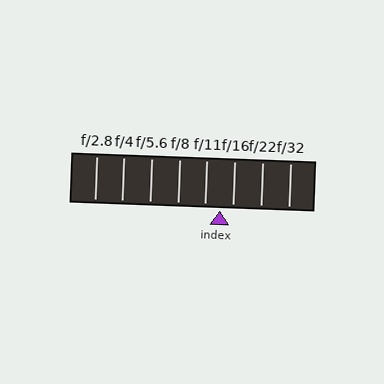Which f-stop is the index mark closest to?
The index mark is closest to f/16.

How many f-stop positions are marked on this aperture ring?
There are 8 f-stop positions marked.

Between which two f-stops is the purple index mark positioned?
The index mark is between f/11 and f/16.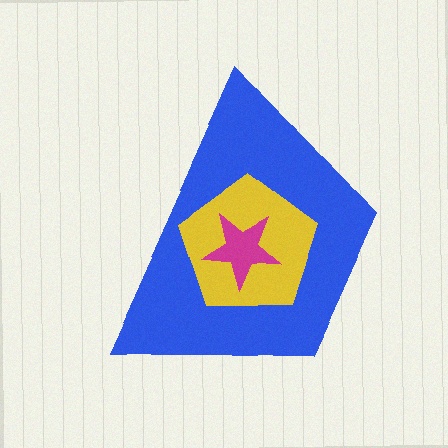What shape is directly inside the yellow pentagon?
The magenta star.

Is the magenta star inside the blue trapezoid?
Yes.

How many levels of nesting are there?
3.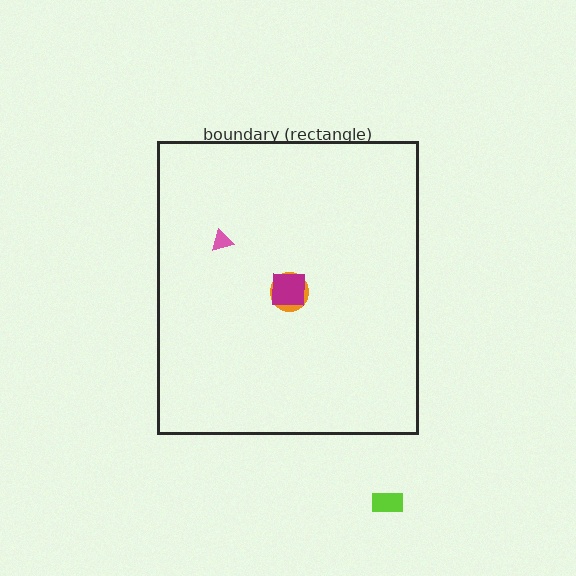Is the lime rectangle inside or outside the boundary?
Outside.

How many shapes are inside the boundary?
3 inside, 1 outside.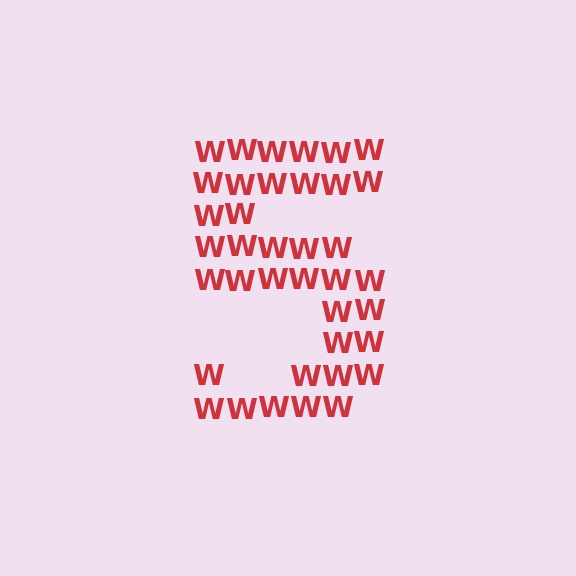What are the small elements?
The small elements are letter W's.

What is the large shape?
The large shape is the digit 5.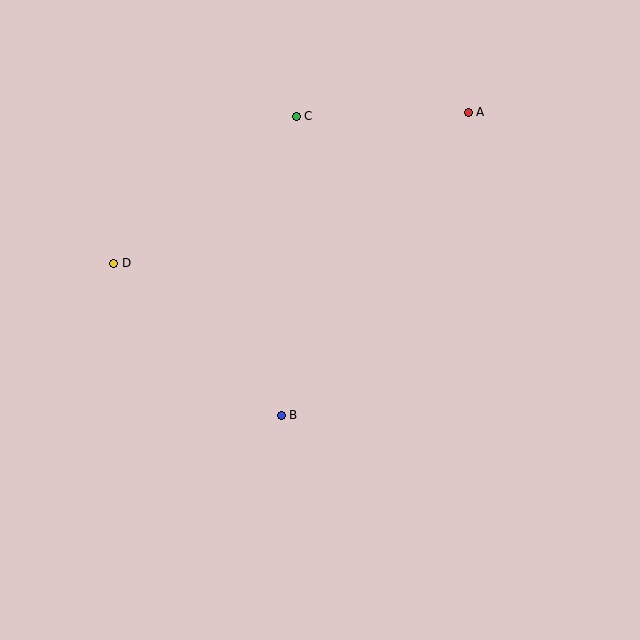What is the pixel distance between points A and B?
The distance between A and B is 356 pixels.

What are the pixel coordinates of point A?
Point A is at (468, 112).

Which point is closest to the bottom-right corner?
Point B is closest to the bottom-right corner.